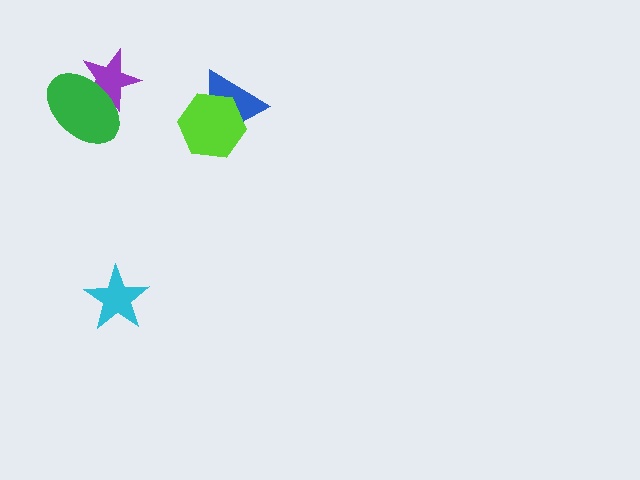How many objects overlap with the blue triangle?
1 object overlaps with the blue triangle.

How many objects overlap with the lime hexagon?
1 object overlaps with the lime hexagon.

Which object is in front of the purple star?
The green ellipse is in front of the purple star.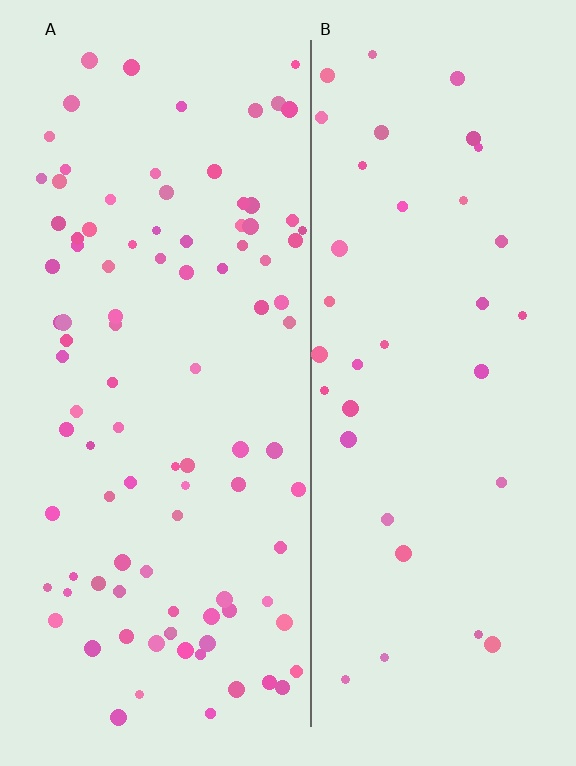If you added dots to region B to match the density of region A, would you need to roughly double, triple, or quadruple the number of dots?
Approximately triple.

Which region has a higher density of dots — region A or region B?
A (the left).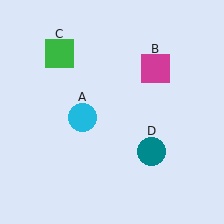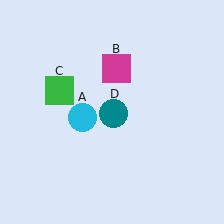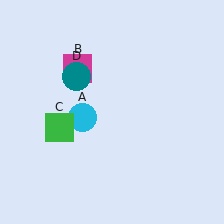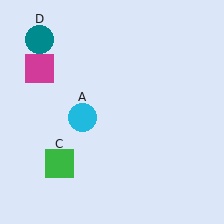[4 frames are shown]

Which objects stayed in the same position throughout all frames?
Cyan circle (object A) remained stationary.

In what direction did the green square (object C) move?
The green square (object C) moved down.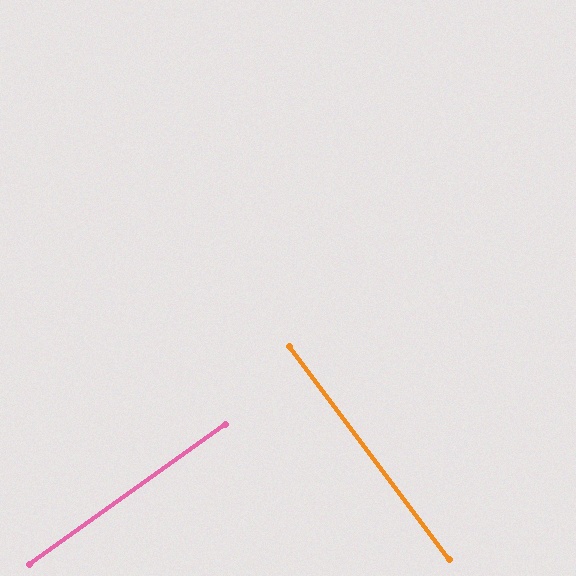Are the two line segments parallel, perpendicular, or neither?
Perpendicular — they meet at approximately 88°.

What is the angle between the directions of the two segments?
Approximately 88 degrees.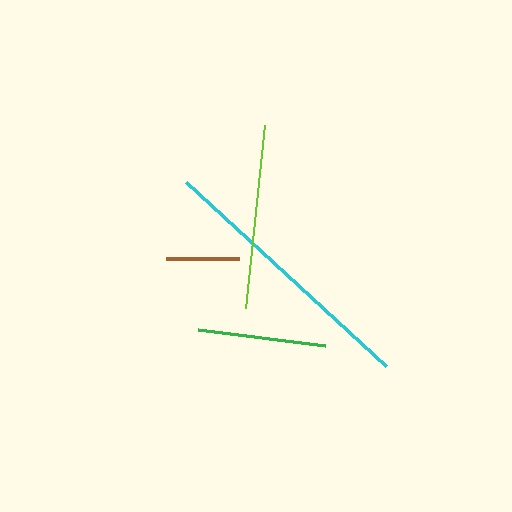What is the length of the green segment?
The green segment is approximately 128 pixels long.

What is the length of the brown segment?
The brown segment is approximately 73 pixels long.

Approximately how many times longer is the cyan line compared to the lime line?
The cyan line is approximately 1.5 times the length of the lime line.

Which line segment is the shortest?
The brown line is the shortest at approximately 73 pixels.